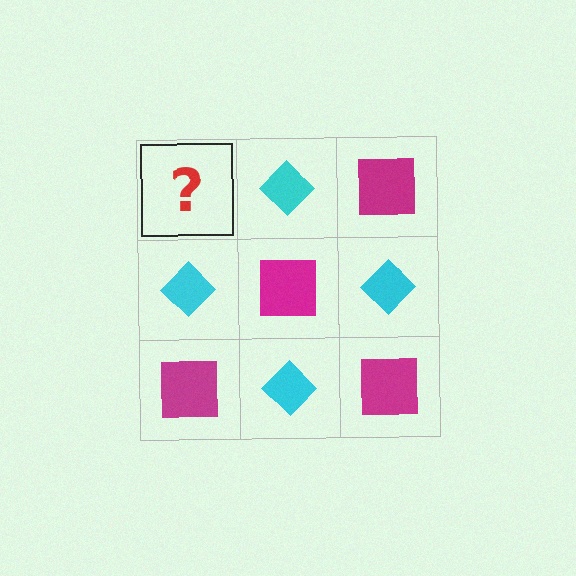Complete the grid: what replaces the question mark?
The question mark should be replaced with a magenta square.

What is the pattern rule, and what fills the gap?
The rule is that it alternates magenta square and cyan diamond in a checkerboard pattern. The gap should be filled with a magenta square.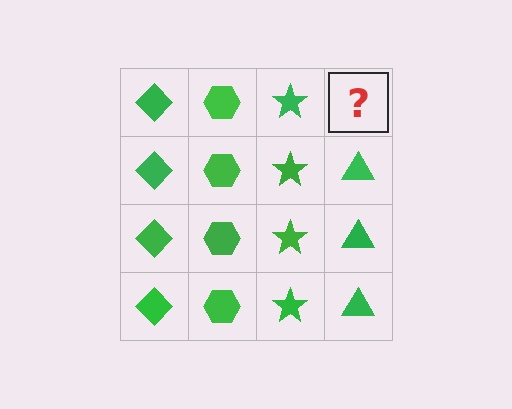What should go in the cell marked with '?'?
The missing cell should contain a green triangle.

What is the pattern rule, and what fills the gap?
The rule is that each column has a consistent shape. The gap should be filled with a green triangle.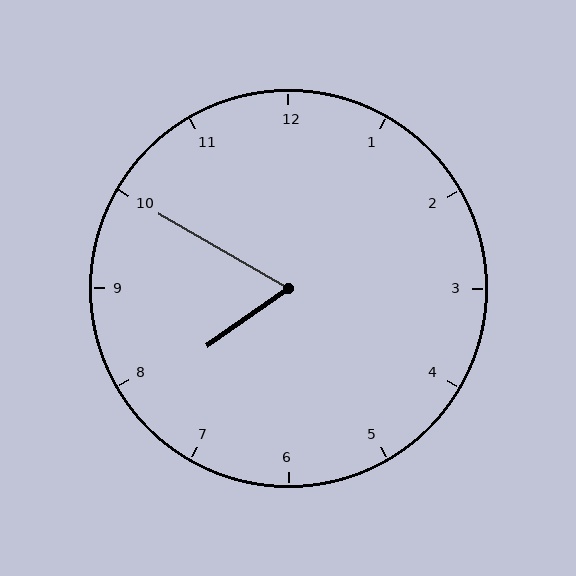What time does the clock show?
7:50.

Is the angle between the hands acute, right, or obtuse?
It is acute.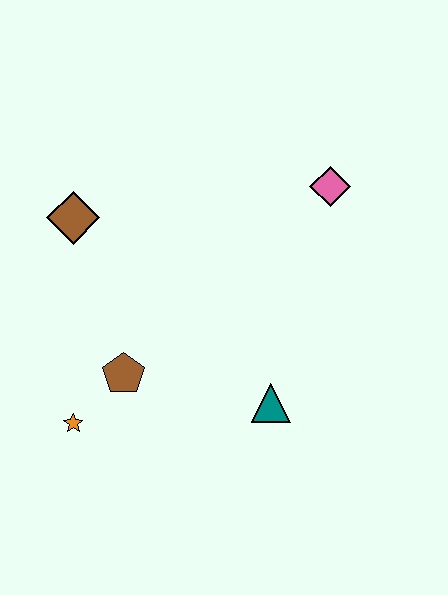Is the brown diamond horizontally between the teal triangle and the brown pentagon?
No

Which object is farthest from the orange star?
The pink diamond is farthest from the orange star.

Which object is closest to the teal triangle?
The brown pentagon is closest to the teal triangle.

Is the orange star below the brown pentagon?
Yes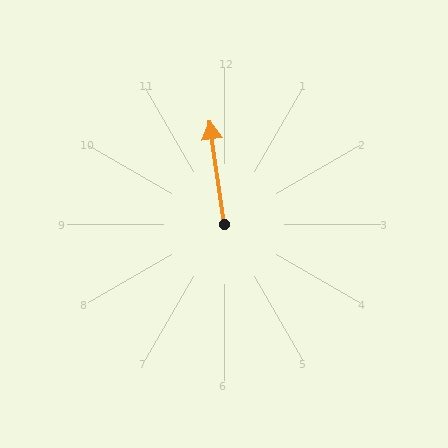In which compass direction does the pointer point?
North.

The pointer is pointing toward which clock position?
Roughly 12 o'clock.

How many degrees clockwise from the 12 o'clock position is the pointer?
Approximately 352 degrees.